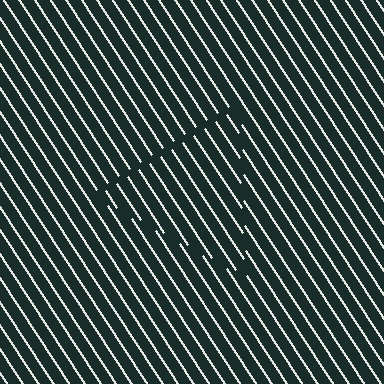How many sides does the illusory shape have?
3 sides — the line-ends trace a triangle.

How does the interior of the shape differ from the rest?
The interior of the shape contains the same grating, shifted by half a period — the contour is defined by the phase discontinuity where line-ends from the inner and outer gratings abut.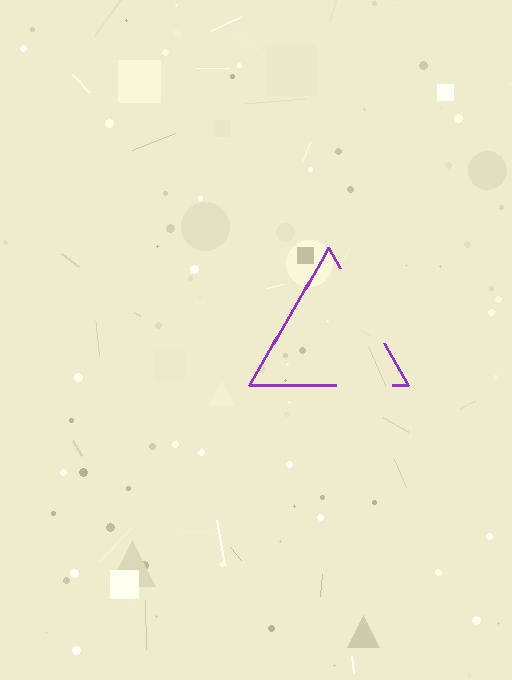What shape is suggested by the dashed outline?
The dashed outline suggests a triangle.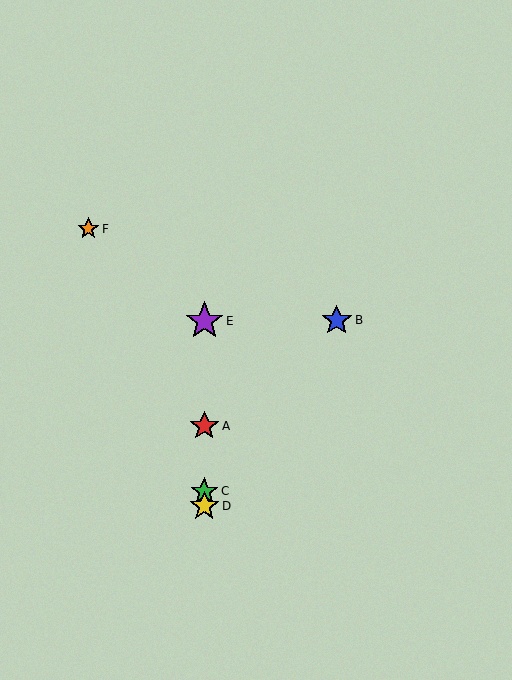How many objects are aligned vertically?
4 objects (A, C, D, E) are aligned vertically.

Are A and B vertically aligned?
No, A is at x≈204 and B is at x≈337.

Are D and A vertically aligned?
Yes, both are at x≈204.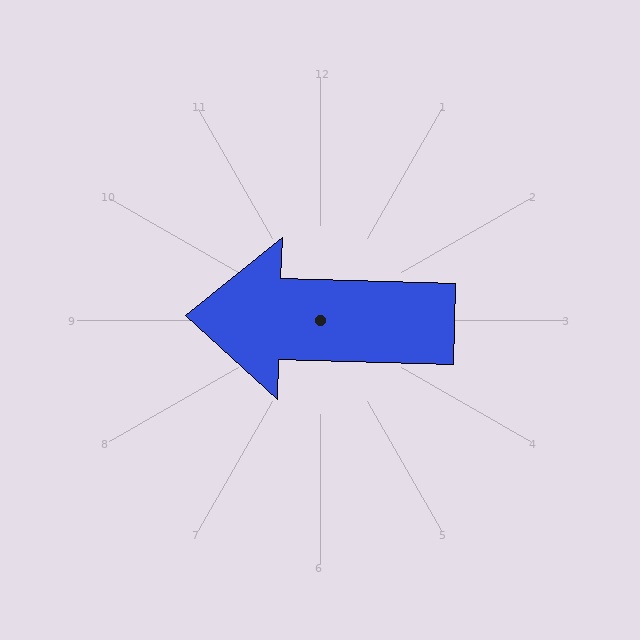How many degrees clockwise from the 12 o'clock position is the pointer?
Approximately 272 degrees.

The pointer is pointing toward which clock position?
Roughly 9 o'clock.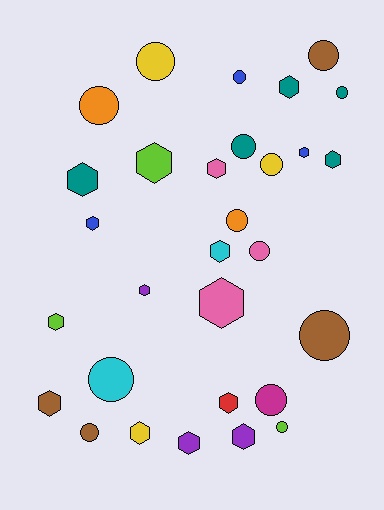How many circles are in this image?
There are 14 circles.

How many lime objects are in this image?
There are 3 lime objects.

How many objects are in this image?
There are 30 objects.